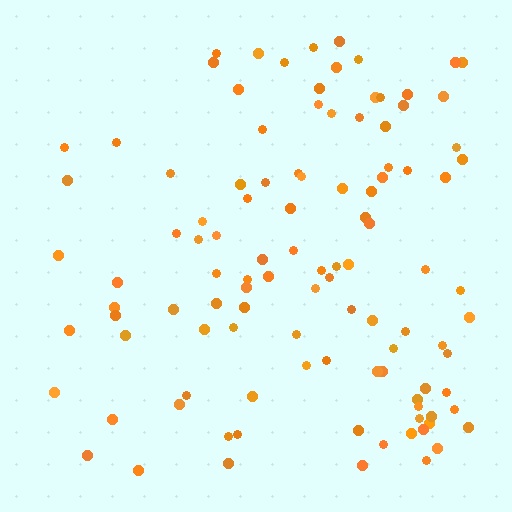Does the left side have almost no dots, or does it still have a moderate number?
Still a moderate number, just noticeably fewer than the right.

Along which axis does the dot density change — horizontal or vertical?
Horizontal.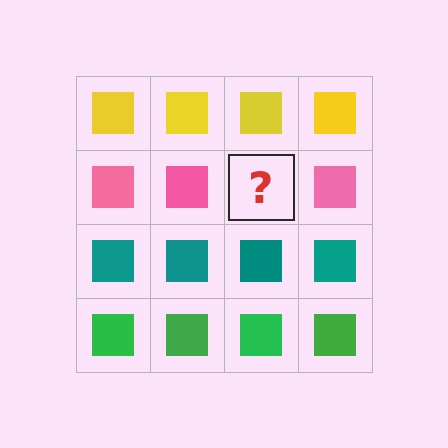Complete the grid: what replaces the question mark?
The question mark should be replaced with a pink square.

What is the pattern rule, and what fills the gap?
The rule is that each row has a consistent color. The gap should be filled with a pink square.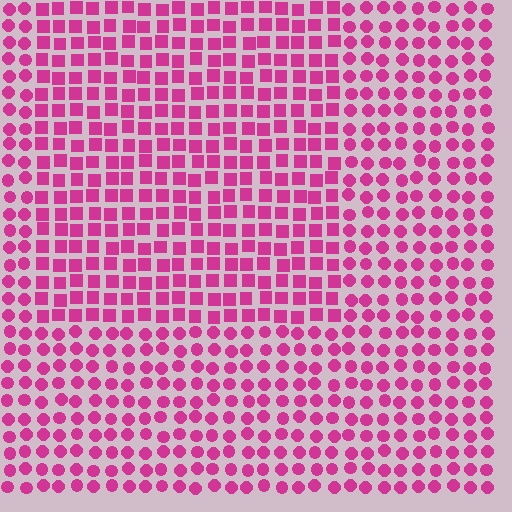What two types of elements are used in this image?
The image uses squares inside the rectangle region and circles outside it.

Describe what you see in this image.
The image is filled with small magenta elements arranged in a uniform grid. A rectangle-shaped region contains squares, while the surrounding area contains circles. The boundary is defined purely by the change in element shape.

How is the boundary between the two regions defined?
The boundary is defined by a change in element shape: squares inside vs. circles outside. All elements share the same color and spacing.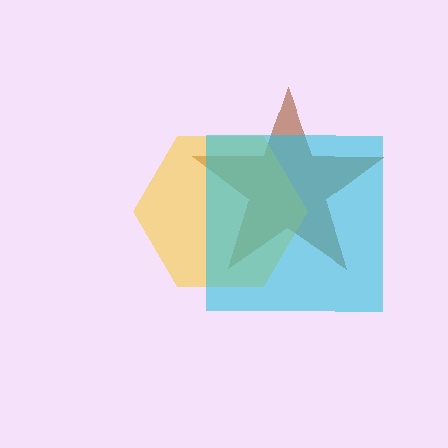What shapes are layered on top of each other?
The layered shapes are: a brown star, a yellow hexagon, a cyan square.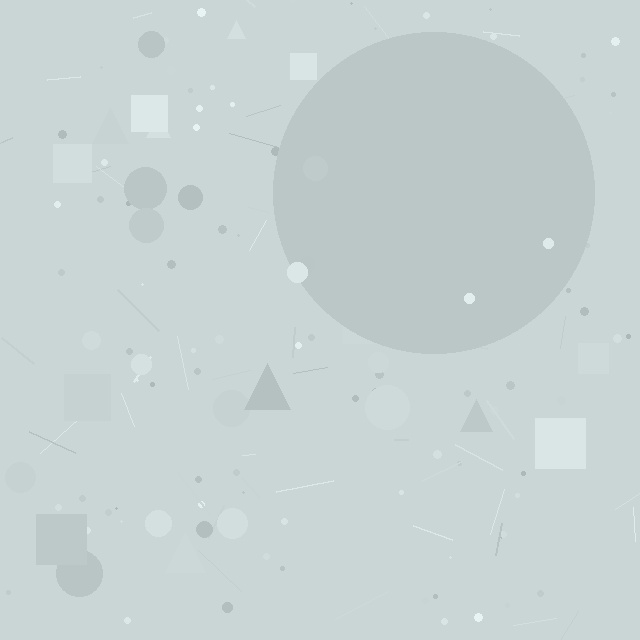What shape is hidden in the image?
A circle is hidden in the image.